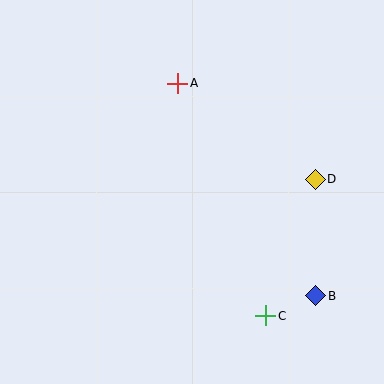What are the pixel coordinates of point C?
Point C is at (266, 316).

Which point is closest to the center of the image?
Point A at (178, 84) is closest to the center.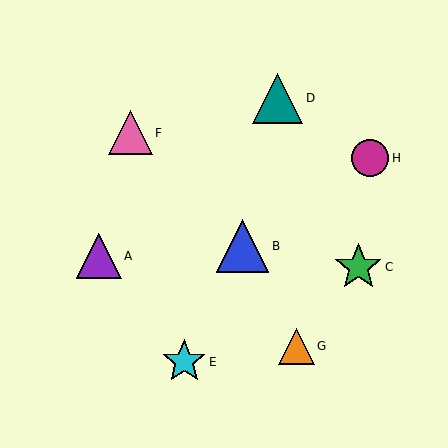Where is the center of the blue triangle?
The center of the blue triangle is at (243, 246).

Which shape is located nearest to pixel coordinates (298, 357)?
The orange triangle (labeled G) at (296, 346) is nearest to that location.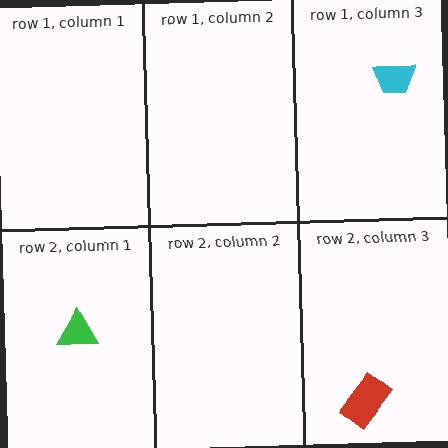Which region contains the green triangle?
The row 2, column 1 region.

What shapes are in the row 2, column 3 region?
The red rectangle.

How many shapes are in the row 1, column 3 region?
1.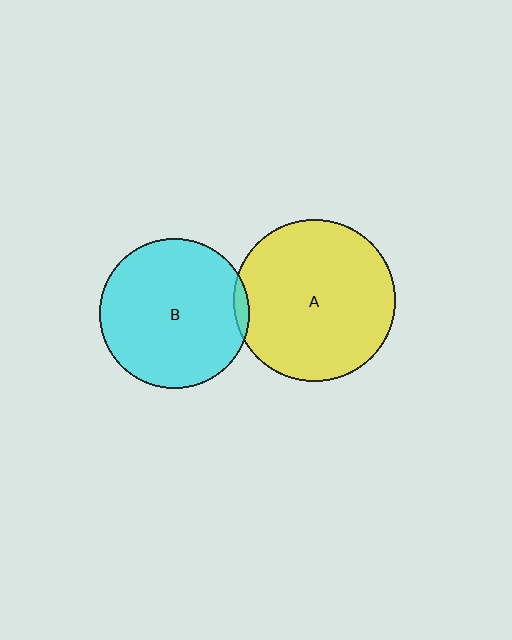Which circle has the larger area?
Circle A (yellow).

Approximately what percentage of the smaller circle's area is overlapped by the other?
Approximately 5%.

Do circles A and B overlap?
Yes.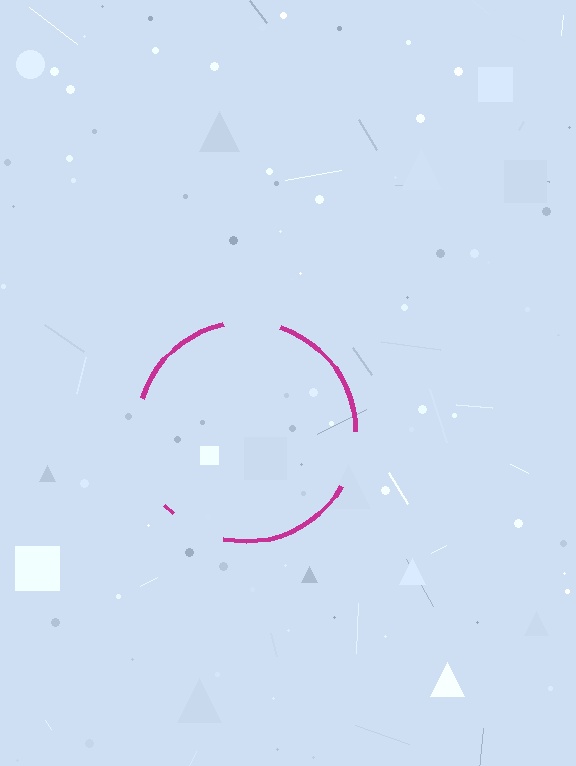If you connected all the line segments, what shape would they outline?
They would outline a circle.